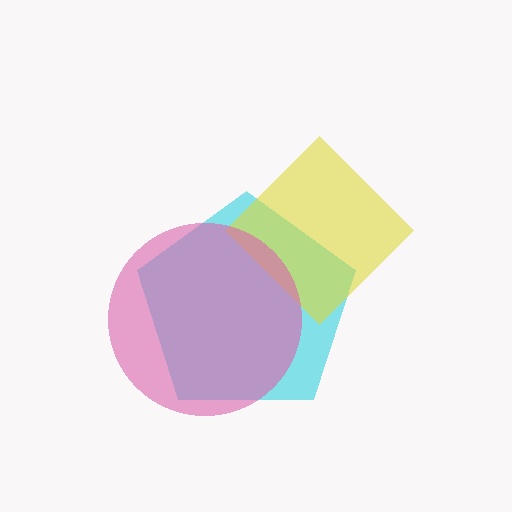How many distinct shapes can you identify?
There are 3 distinct shapes: a cyan pentagon, a yellow diamond, a pink circle.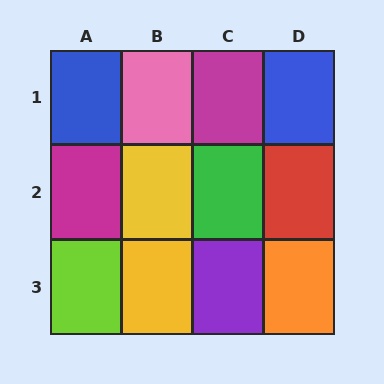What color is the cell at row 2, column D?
Red.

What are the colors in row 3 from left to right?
Lime, yellow, purple, orange.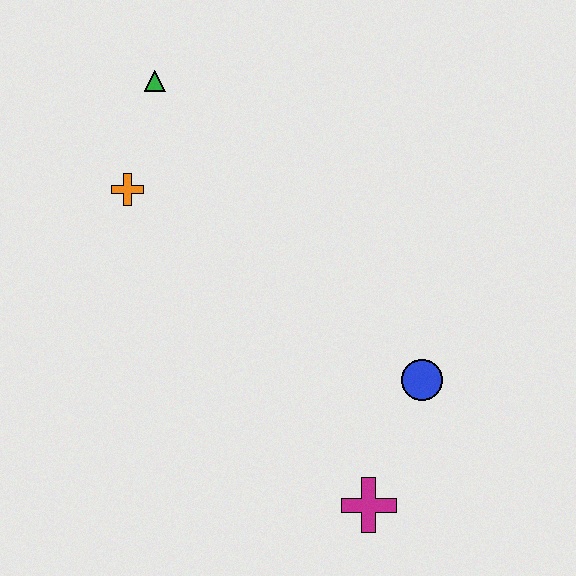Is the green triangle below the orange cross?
No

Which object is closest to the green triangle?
The orange cross is closest to the green triangle.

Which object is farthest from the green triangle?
The magenta cross is farthest from the green triangle.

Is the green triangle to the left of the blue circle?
Yes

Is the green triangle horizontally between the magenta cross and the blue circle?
No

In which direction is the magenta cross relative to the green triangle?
The magenta cross is below the green triangle.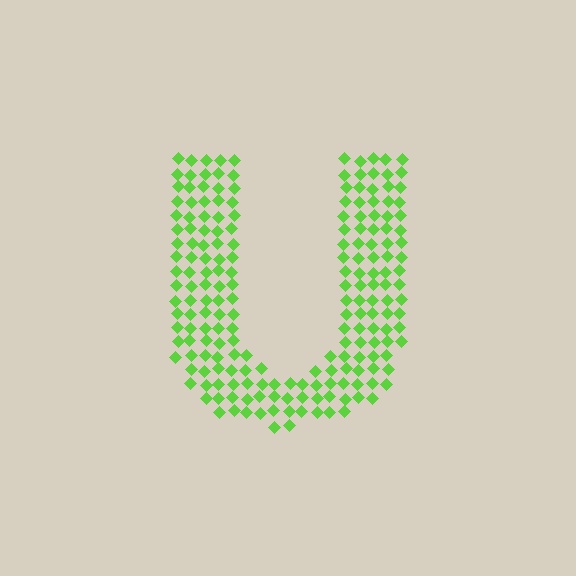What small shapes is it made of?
It is made of small diamonds.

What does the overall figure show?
The overall figure shows the letter U.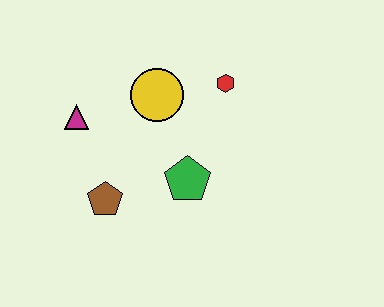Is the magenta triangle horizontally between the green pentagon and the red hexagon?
No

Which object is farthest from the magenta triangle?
The red hexagon is farthest from the magenta triangle.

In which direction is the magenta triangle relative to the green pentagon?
The magenta triangle is to the left of the green pentagon.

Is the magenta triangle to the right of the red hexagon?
No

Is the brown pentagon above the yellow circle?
No